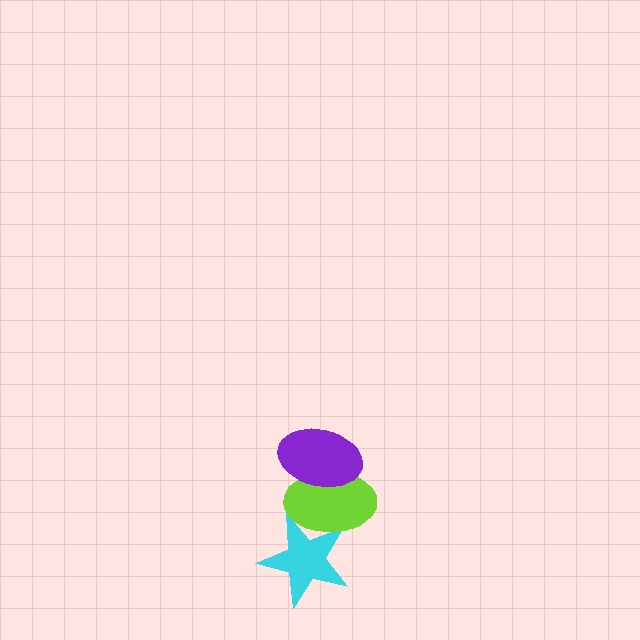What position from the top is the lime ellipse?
The lime ellipse is 2nd from the top.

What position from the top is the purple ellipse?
The purple ellipse is 1st from the top.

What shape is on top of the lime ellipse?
The purple ellipse is on top of the lime ellipse.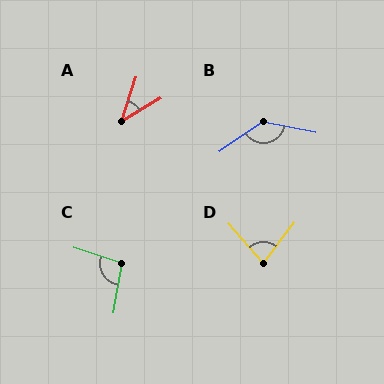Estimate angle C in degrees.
Approximately 98 degrees.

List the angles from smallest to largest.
A (42°), D (78°), C (98°), B (134°).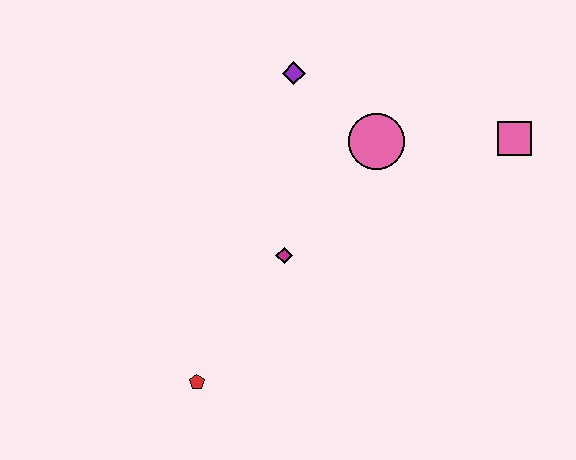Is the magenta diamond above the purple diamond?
No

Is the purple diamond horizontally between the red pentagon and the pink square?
Yes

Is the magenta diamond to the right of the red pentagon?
Yes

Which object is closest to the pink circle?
The purple diamond is closest to the pink circle.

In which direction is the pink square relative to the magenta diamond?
The pink square is to the right of the magenta diamond.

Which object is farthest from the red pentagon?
The pink square is farthest from the red pentagon.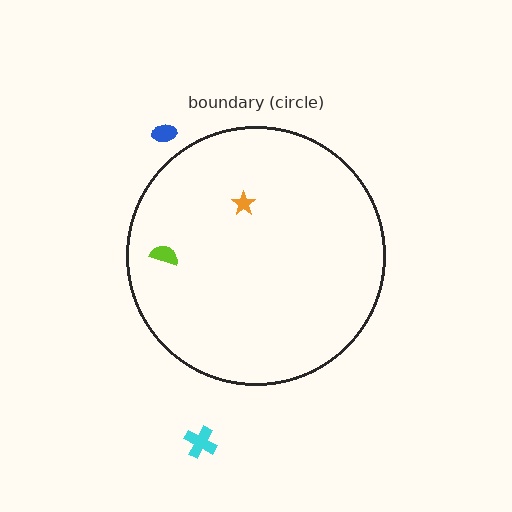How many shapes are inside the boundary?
2 inside, 2 outside.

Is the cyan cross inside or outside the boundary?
Outside.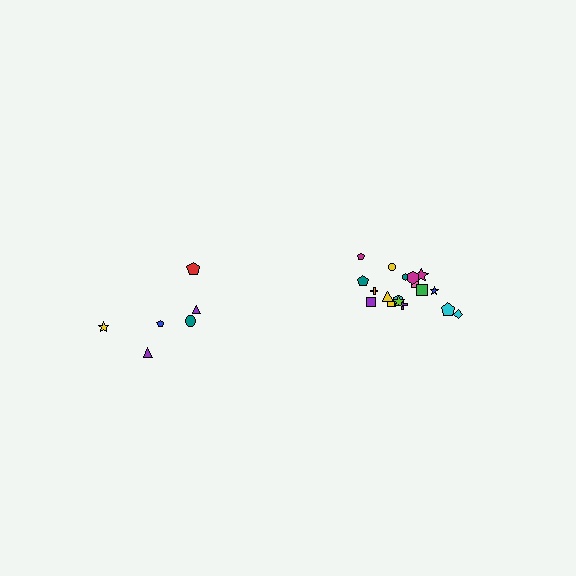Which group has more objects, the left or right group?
The right group.